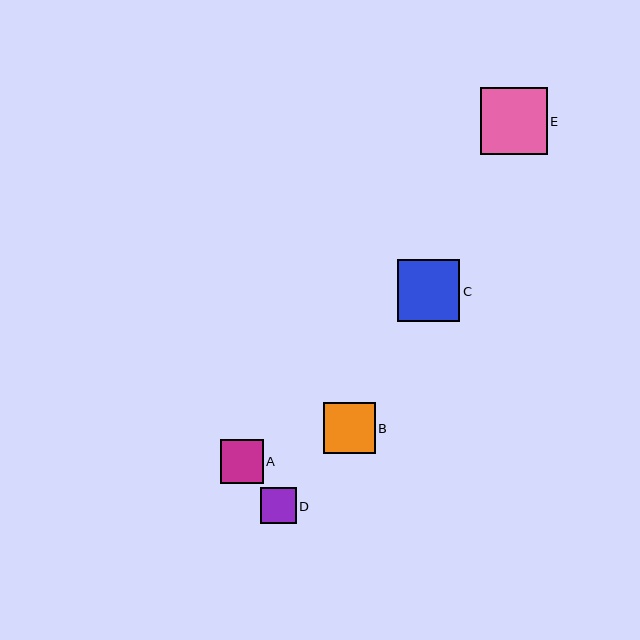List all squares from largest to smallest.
From largest to smallest: E, C, B, A, D.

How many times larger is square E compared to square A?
Square E is approximately 1.5 times the size of square A.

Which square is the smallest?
Square D is the smallest with a size of approximately 36 pixels.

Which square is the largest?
Square E is the largest with a size of approximately 67 pixels.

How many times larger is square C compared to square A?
Square C is approximately 1.4 times the size of square A.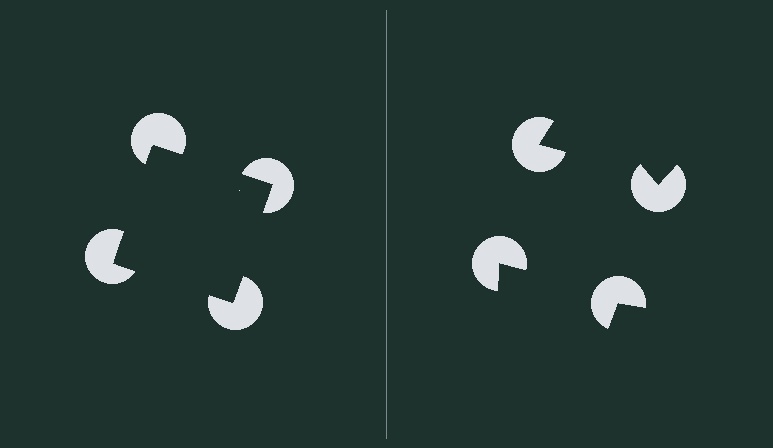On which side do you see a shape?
An illusory square appears on the left side. On the right side the wedge cuts are rotated, so no coherent shape forms.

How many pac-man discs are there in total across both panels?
8 — 4 on each side.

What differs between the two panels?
The pac-man discs are positioned identically on both sides; only the wedge orientations differ. On the left they align to a square; on the right they are misaligned.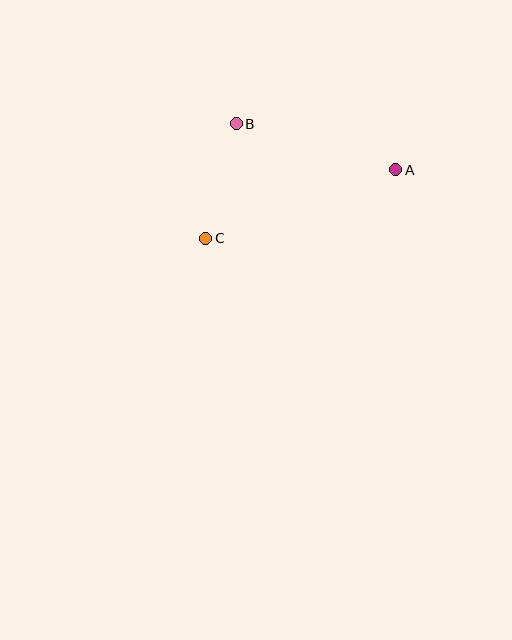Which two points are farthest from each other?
Points A and C are farthest from each other.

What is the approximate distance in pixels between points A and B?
The distance between A and B is approximately 166 pixels.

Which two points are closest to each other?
Points B and C are closest to each other.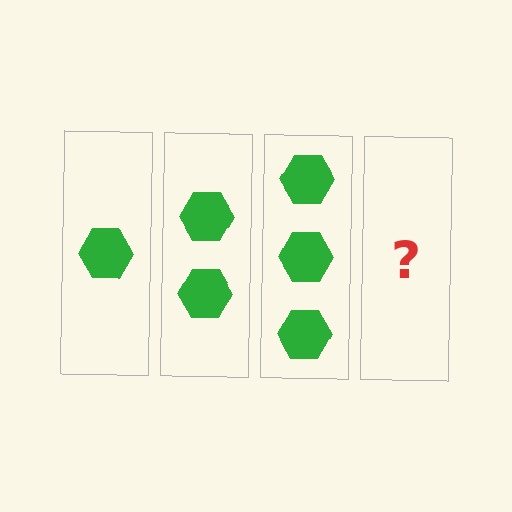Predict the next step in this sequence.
The next step is 4 hexagons.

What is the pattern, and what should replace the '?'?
The pattern is that each step adds one more hexagon. The '?' should be 4 hexagons.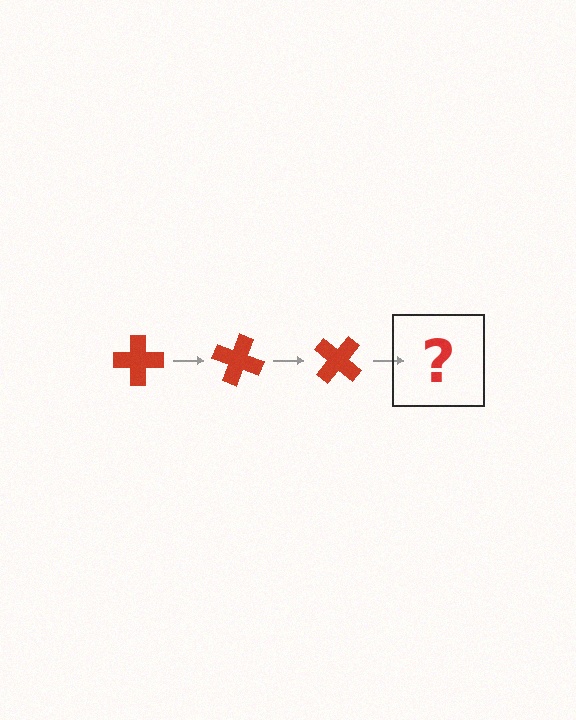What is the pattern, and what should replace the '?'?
The pattern is that the cross rotates 20 degrees each step. The '?' should be a red cross rotated 60 degrees.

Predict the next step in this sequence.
The next step is a red cross rotated 60 degrees.